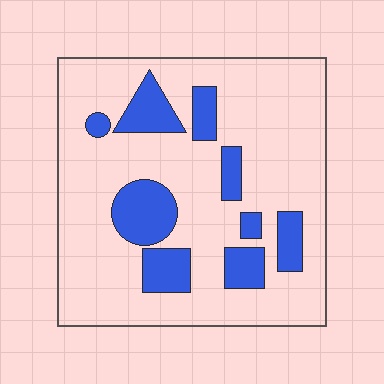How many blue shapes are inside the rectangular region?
9.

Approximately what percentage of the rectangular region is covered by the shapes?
Approximately 20%.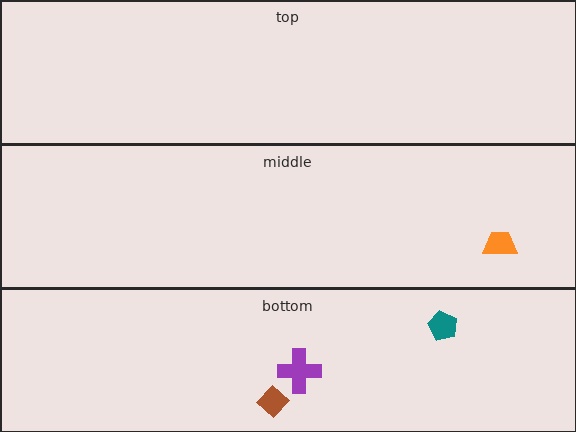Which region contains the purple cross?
The bottom region.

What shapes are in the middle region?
The orange trapezoid.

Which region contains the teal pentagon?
The bottom region.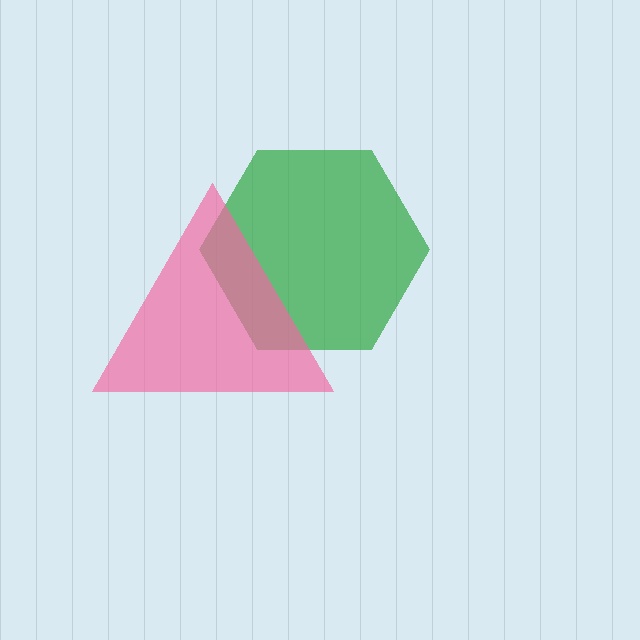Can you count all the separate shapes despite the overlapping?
Yes, there are 2 separate shapes.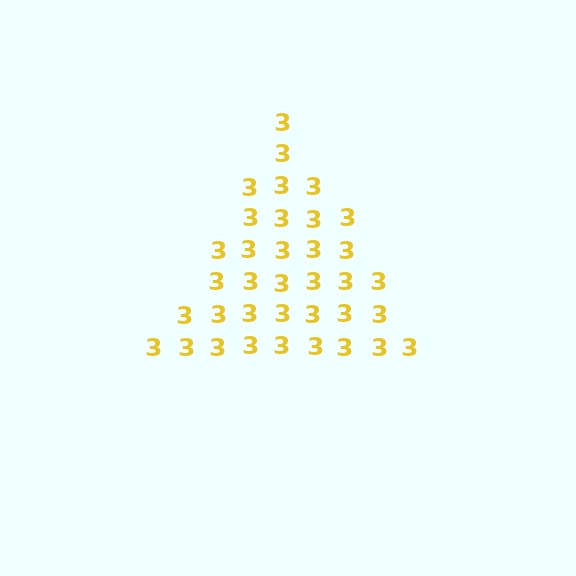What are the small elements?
The small elements are digit 3's.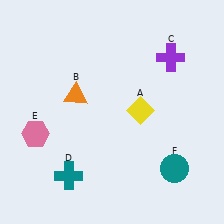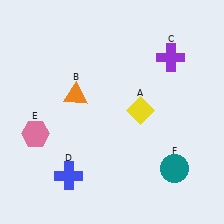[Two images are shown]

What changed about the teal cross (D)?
In Image 1, D is teal. In Image 2, it changed to blue.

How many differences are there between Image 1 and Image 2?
There is 1 difference between the two images.